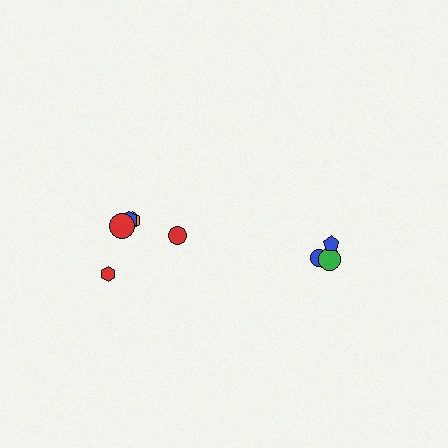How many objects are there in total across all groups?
There are 8 objects.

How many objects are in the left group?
There are 5 objects.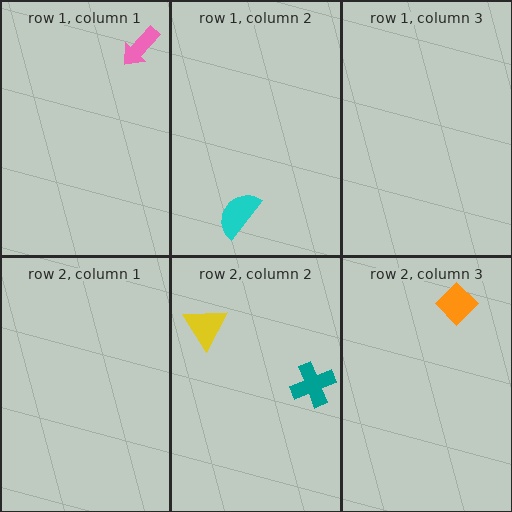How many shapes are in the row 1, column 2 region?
1.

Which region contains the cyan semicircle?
The row 1, column 2 region.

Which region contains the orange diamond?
The row 2, column 3 region.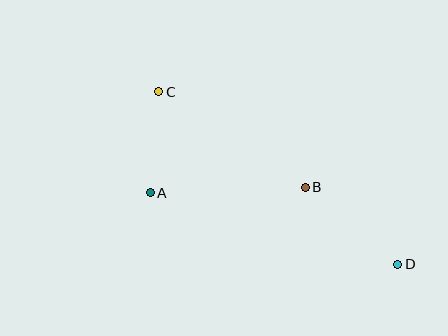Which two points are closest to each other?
Points A and C are closest to each other.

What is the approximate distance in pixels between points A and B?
The distance between A and B is approximately 155 pixels.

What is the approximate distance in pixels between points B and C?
The distance between B and C is approximately 175 pixels.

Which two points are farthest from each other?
Points C and D are farthest from each other.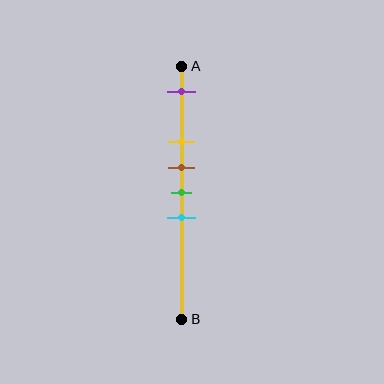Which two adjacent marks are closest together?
The brown and green marks are the closest adjacent pair.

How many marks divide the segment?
There are 5 marks dividing the segment.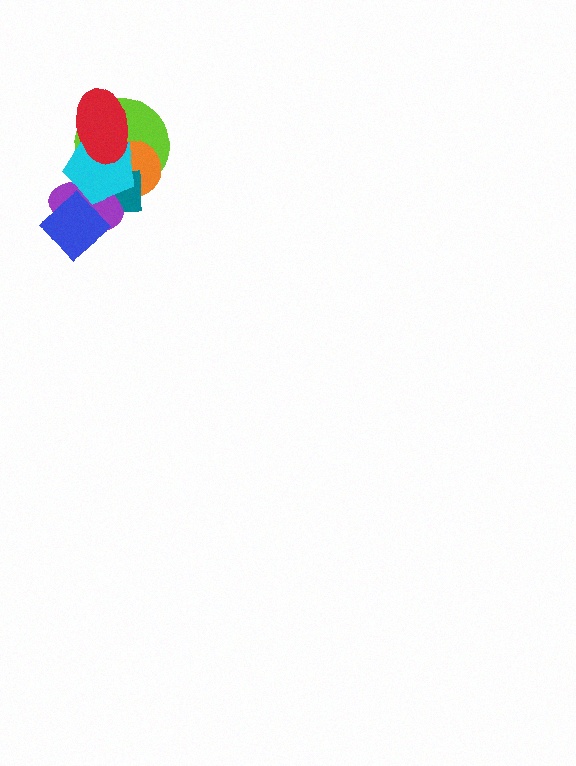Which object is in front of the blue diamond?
The cyan pentagon is in front of the blue diamond.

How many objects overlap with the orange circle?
4 objects overlap with the orange circle.